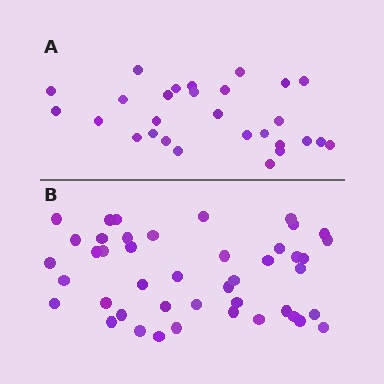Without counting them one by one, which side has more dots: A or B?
Region B (the bottom region) has more dots.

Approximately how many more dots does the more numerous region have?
Region B has approximately 15 more dots than region A.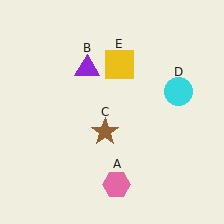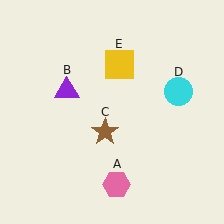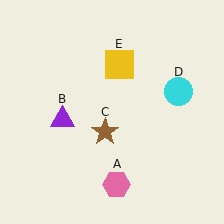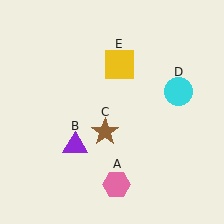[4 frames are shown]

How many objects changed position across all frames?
1 object changed position: purple triangle (object B).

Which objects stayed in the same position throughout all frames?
Pink hexagon (object A) and brown star (object C) and cyan circle (object D) and yellow square (object E) remained stationary.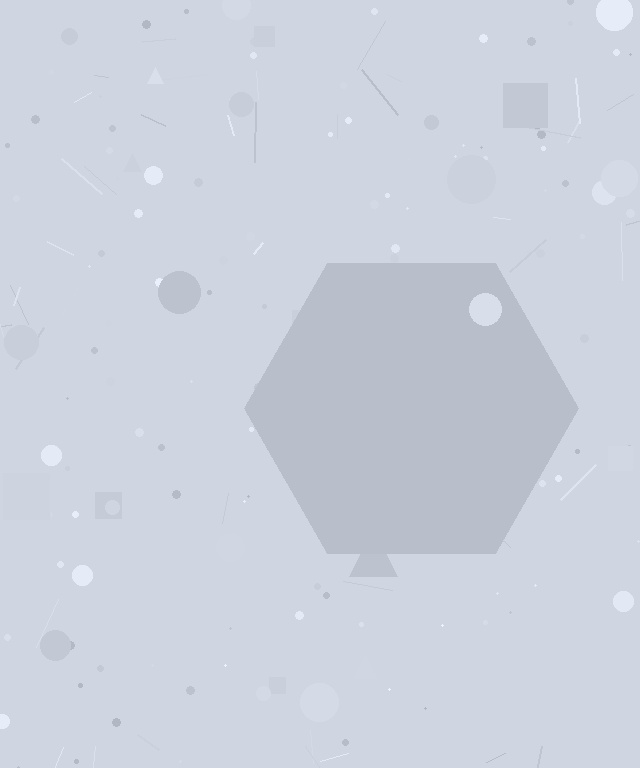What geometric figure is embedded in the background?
A hexagon is embedded in the background.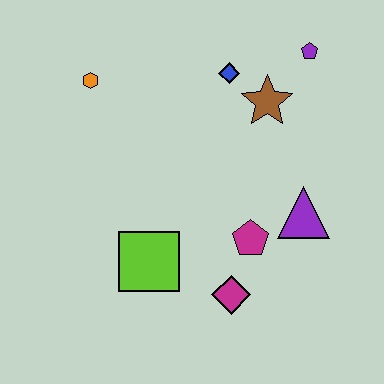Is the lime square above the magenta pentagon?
No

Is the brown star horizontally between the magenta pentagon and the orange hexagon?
No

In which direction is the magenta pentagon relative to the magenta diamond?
The magenta pentagon is above the magenta diamond.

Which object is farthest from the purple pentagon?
The lime square is farthest from the purple pentagon.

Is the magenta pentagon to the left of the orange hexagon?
No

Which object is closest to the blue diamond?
The brown star is closest to the blue diamond.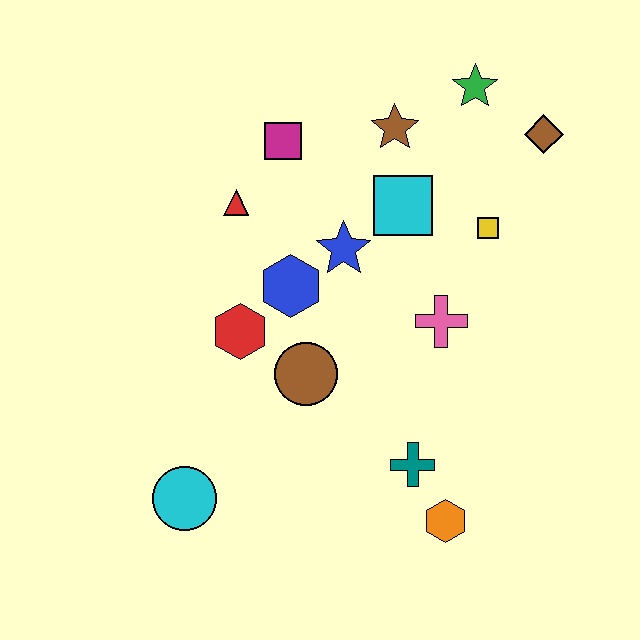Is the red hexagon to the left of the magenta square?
Yes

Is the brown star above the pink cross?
Yes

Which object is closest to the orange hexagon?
The teal cross is closest to the orange hexagon.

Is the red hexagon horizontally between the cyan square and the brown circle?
No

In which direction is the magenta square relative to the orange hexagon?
The magenta square is above the orange hexagon.